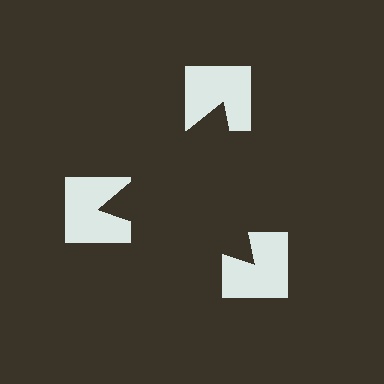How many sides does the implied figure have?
3 sides.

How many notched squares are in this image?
There are 3 — one at each vertex of the illusory triangle.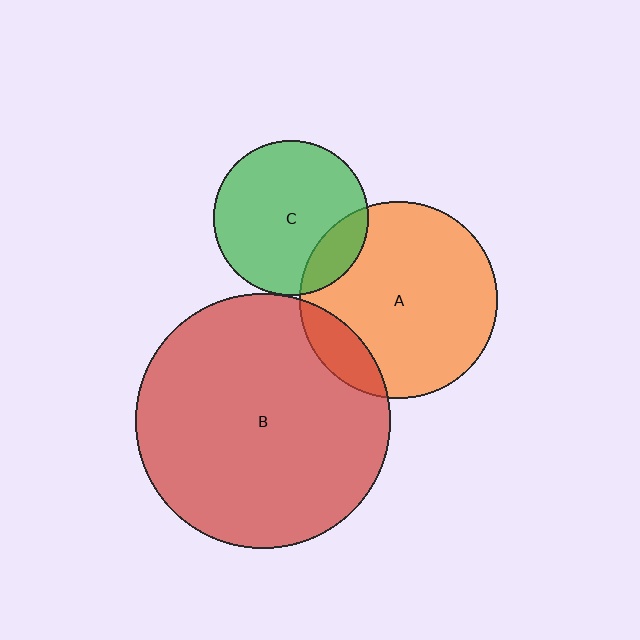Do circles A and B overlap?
Yes.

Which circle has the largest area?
Circle B (red).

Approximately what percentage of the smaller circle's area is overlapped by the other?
Approximately 15%.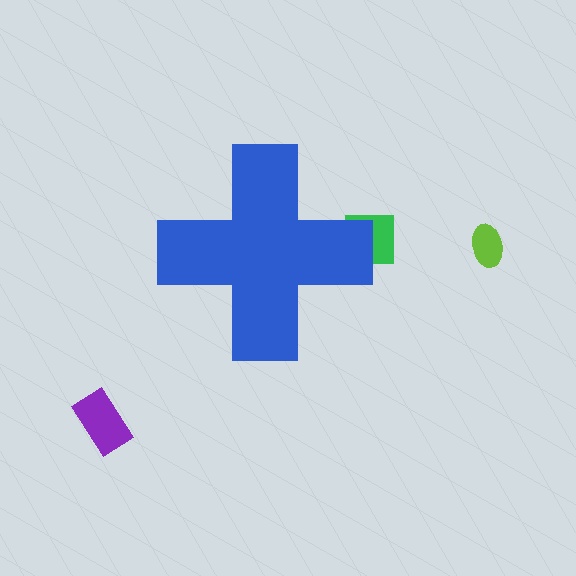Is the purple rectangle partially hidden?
No, the purple rectangle is fully visible.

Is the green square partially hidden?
Yes, the green square is partially hidden behind the blue cross.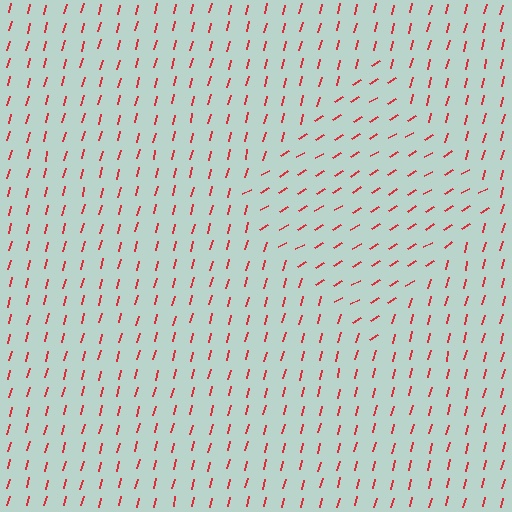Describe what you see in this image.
The image is filled with small red line segments. A diamond region in the image has lines oriented differently from the surrounding lines, creating a visible texture boundary.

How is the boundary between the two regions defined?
The boundary is defined purely by a change in line orientation (approximately 45 degrees difference). All lines are the same color and thickness.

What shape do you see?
I see a diamond.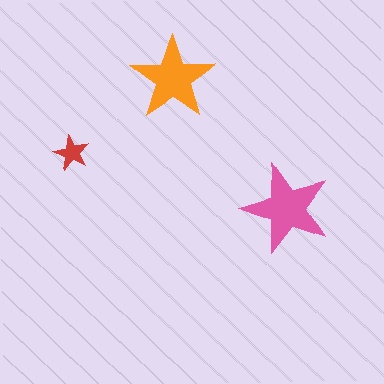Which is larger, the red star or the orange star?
The orange one.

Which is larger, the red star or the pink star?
The pink one.